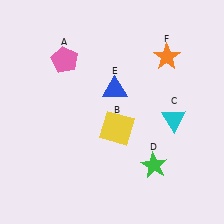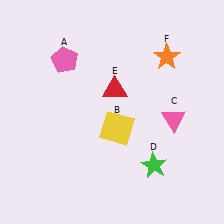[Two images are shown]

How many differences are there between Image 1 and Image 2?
There are 2 differences between the two images.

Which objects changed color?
C changed from cyan to pink. E changed from blue to red.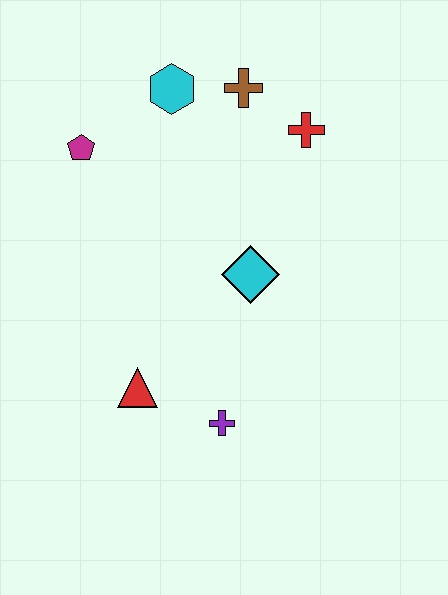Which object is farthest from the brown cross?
The purple cross is farthest from the brown cross.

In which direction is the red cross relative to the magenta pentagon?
The red cross is to the right of the magenta pentagon.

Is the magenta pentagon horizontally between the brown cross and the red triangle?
No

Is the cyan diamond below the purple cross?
No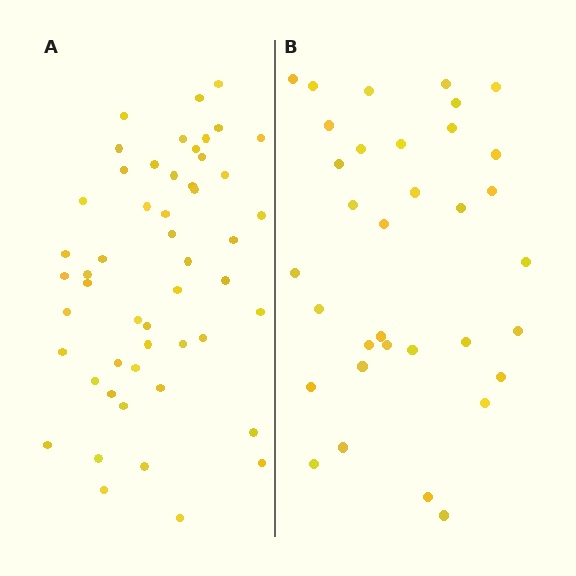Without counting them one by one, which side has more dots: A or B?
Region A (the left region) has more dots.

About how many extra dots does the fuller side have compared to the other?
Region A has approximately 15 more dots than region B.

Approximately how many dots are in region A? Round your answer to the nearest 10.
About 50 dots. (The exact count is 51, which rounds to 50.)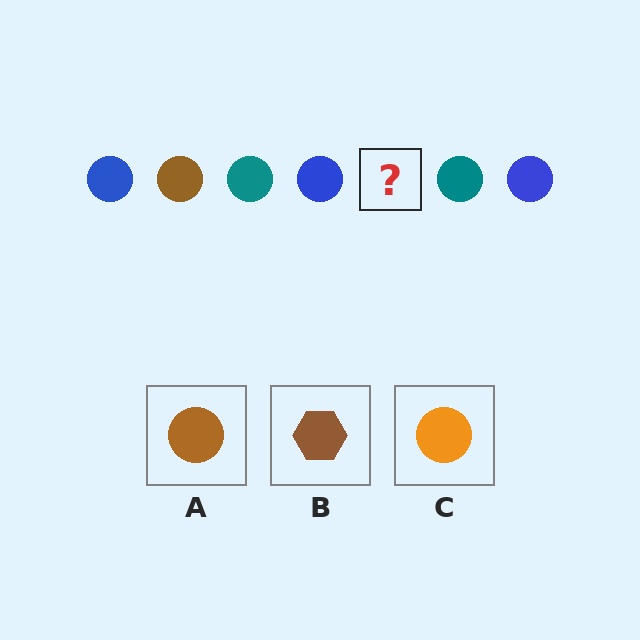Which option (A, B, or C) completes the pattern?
A.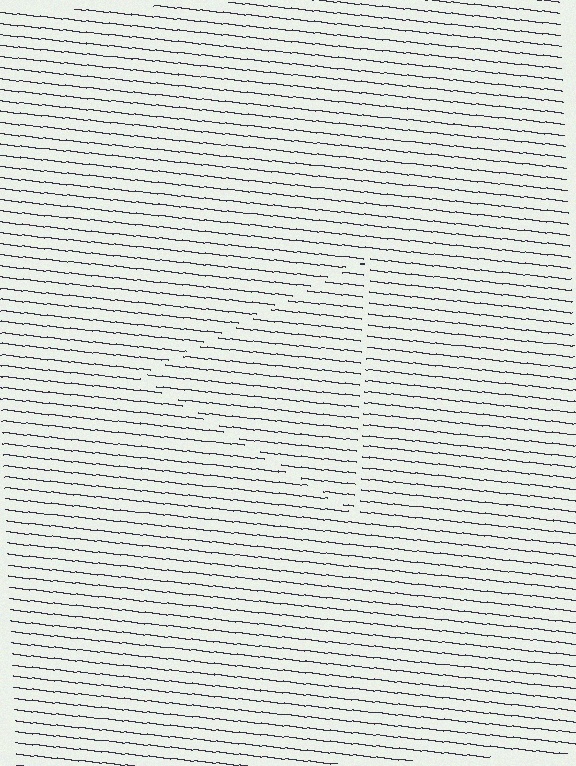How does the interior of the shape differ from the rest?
The interior of the shape contains the same grating, shifted by half a period — the contour is defined by the phase discontinuity where line-ends from the inner and outer gratings abut.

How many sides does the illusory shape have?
3 sides — the line-ends trace a triangle.